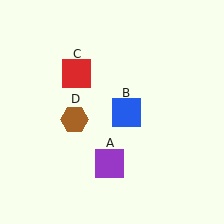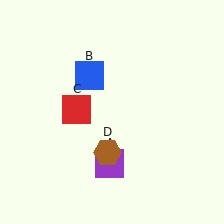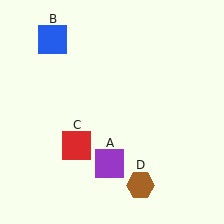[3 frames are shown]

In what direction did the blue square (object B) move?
The blue square (object B) moved up and to the left.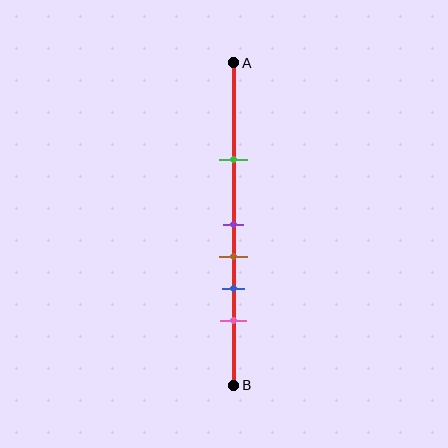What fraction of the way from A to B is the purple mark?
The purple mark is approximately 50% (0.5) of the way from A to B.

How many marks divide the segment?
There are 5 marks dividing the segment.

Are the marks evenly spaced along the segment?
No, the marks are not evenly spaced.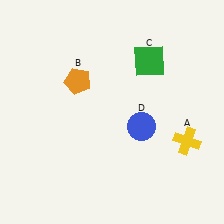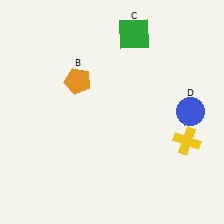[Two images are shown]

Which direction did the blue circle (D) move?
The blue circle (D) moved right.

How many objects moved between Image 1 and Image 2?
2 objects moved between the two images.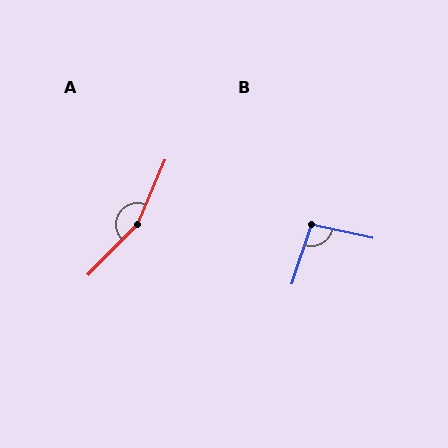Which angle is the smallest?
B, at approximately 96 degrees.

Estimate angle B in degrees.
Approximately 96 degrees.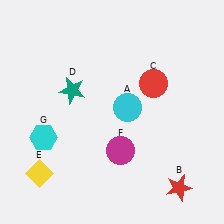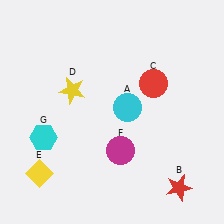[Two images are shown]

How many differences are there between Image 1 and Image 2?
There is 1 difference between the two images.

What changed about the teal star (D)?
In Image 1, D is teal. In Image 2, it changed to yellow.